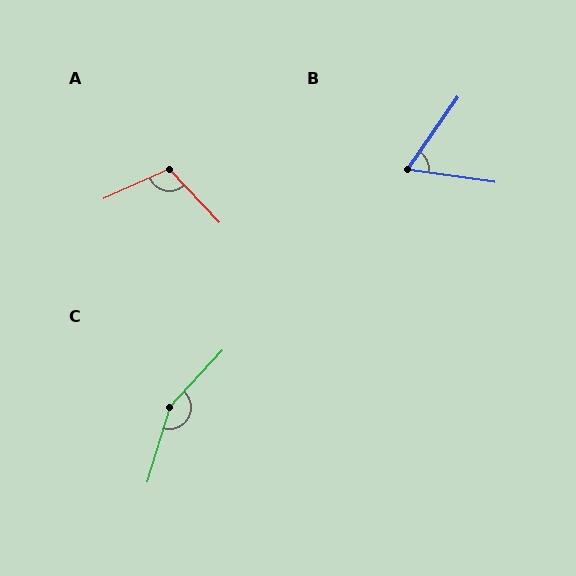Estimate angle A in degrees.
Approximately 109 degrees.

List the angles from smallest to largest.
B (64°), A (109°), C (154°).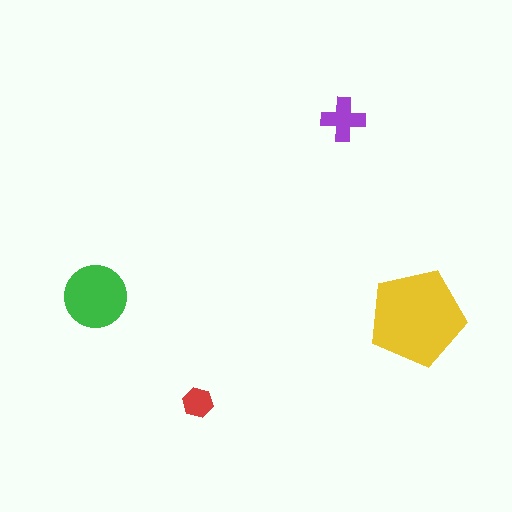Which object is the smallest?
The red hexagon.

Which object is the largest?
The yellow pentagon.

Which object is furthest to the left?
The green circle is leftmost.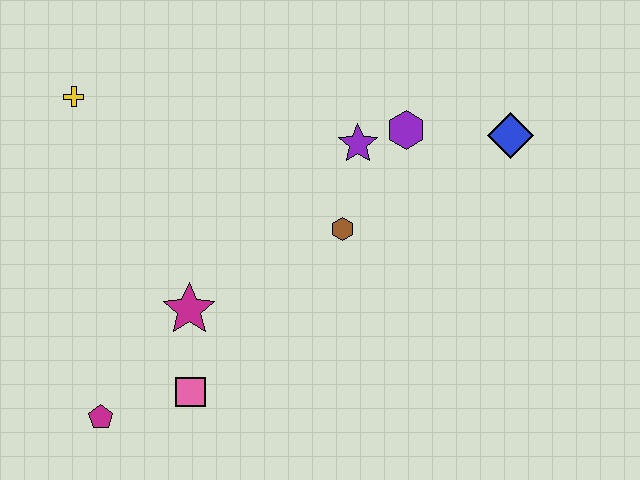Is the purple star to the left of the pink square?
No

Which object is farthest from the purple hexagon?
The magenta pentagon is farthest from the purple hexagon.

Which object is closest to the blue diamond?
The purple hexagon is closest to the blue diamond.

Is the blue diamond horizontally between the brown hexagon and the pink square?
No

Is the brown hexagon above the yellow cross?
No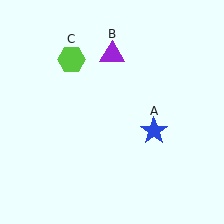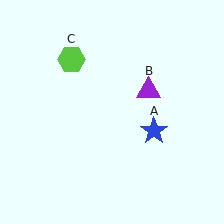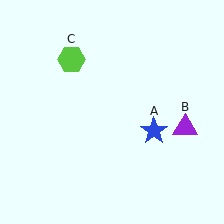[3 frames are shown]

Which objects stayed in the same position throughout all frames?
Blue star (object A) and lime hexagon (object C) remained stationary.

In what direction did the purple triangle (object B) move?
The purple triangle (object B) moved down and to the right.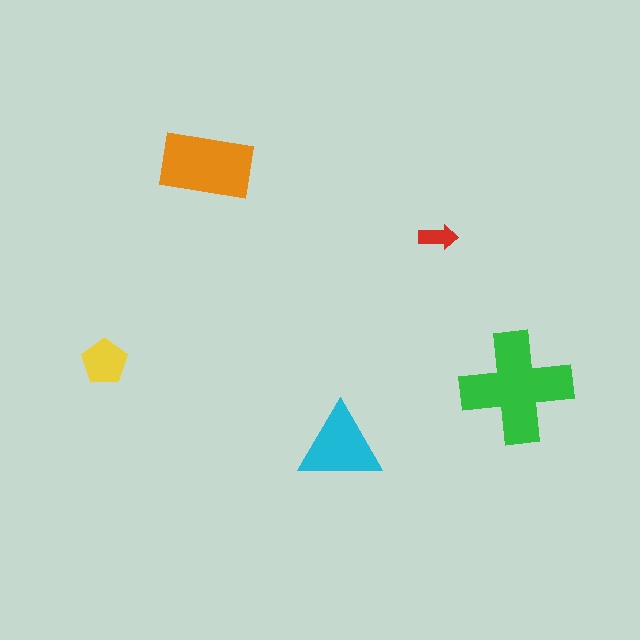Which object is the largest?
The green cross.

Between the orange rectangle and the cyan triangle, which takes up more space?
The orange rectangle.